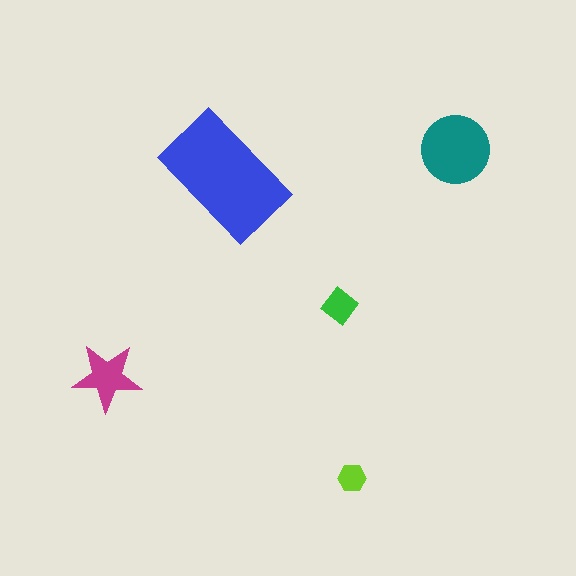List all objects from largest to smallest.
The blue rectangle, the teal circle, the magenta star, the green diamond, the lime hexagon.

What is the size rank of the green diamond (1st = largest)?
4th.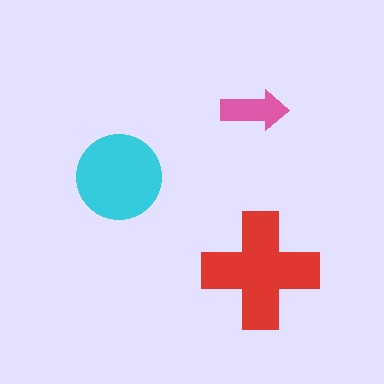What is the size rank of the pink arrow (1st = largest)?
3rd.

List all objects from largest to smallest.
The red cross, the cyan circle, the pink arrow.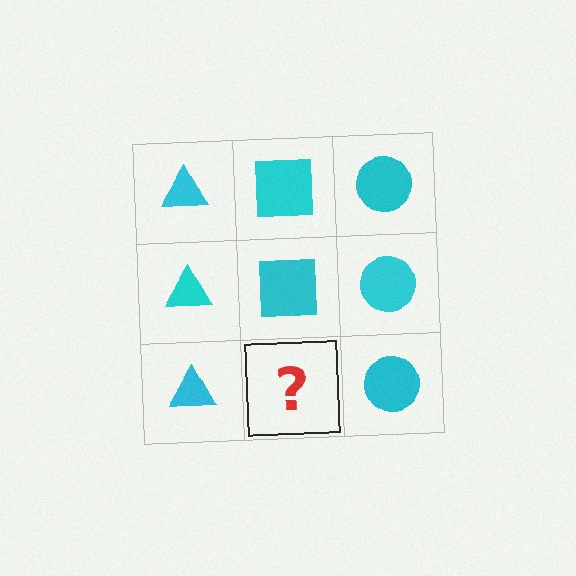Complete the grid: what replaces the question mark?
The question mark should be replaced with a cyan square.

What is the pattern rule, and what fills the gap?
The rule is that each column has a consistent shape. The gap should be filled with a cyan square.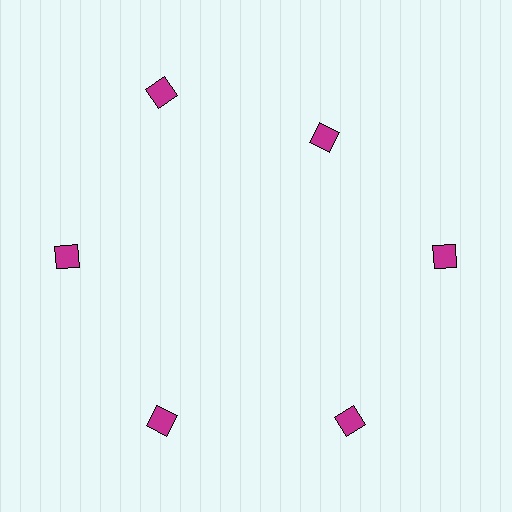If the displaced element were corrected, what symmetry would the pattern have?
It would have 6-fold rotational symmetry — the pattern would map onto itself every 60 degrees.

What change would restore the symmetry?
The symmetry would be restored by moving it outward, back onto the ring so that all 6 squares sit at equal angles and equal distance from the center.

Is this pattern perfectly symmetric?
No. The 6 magenta squares are arranged in a ring, but one element near the 1 o'clock position is pulled inward toward the center, breaking the 6-fold rotational symmetry.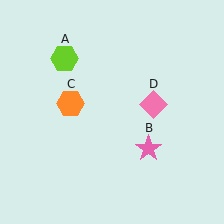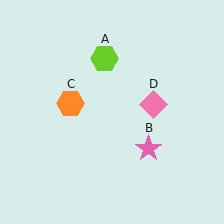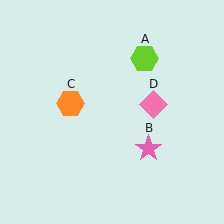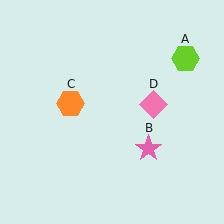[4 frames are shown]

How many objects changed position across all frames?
1 object changed position: lime hexagon (object A).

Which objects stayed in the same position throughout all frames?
Pink star (object B) and orange hexagon (object C) and pink diamond (object D) remained stationary.